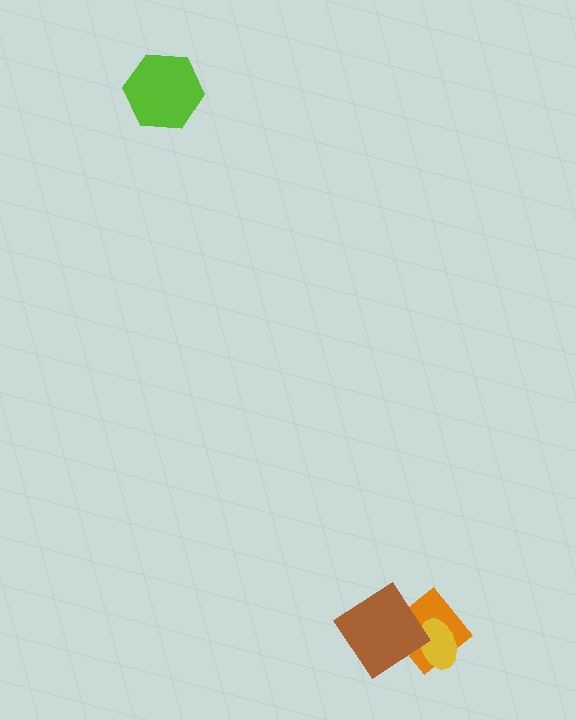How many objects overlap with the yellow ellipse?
2 objects overlap with the yellow ellipse.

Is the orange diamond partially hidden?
Yes, it is partially covered by another shape.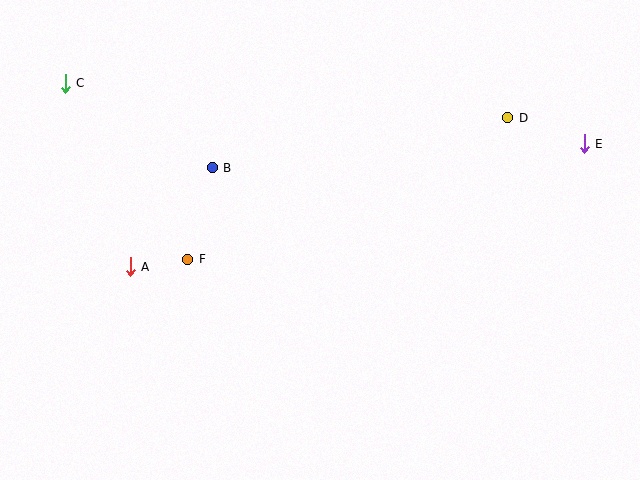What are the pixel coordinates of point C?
Point C is at (65, 83).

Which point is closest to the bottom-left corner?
Point A is closest to the bottom-left corner.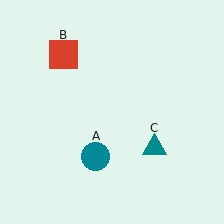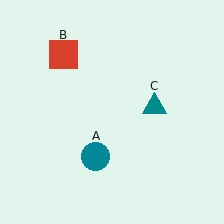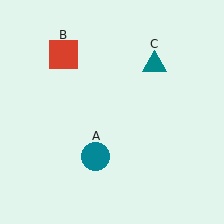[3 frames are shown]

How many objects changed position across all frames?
1 object changed position: teal triangle (object C).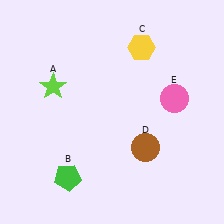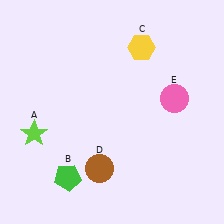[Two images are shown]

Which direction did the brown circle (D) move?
The brown circle (D) moved left.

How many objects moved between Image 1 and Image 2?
2 objects moved between the two images.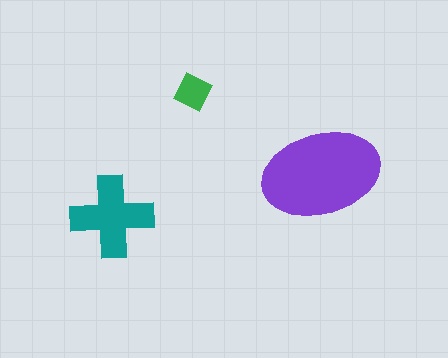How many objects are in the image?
There are 3 objects in the image.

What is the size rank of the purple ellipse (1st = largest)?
1st.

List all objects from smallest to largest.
The green diamond, the teal cross, the purple ellipse.